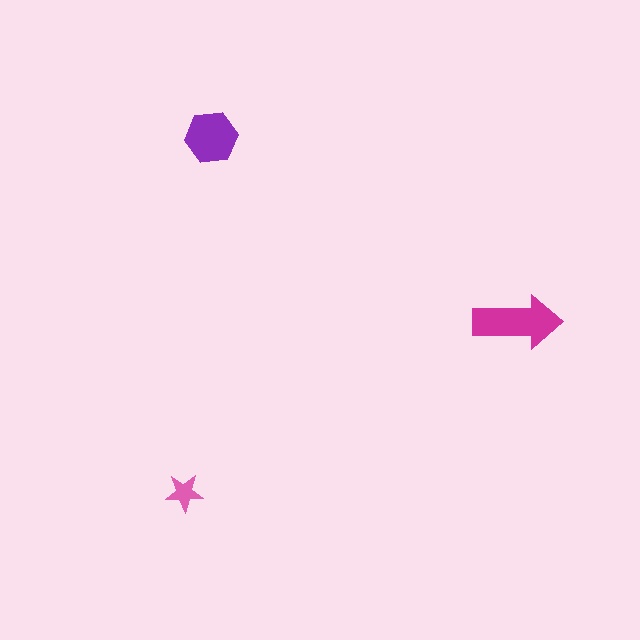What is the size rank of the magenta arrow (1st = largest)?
1st.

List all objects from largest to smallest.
The magenta arrow, the purple hexagon, the pink star.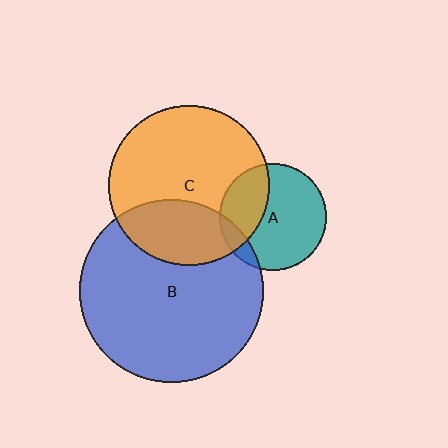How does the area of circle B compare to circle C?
Approximately 1.3 times.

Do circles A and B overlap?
Yes.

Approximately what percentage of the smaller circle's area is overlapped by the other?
Approximately 10%.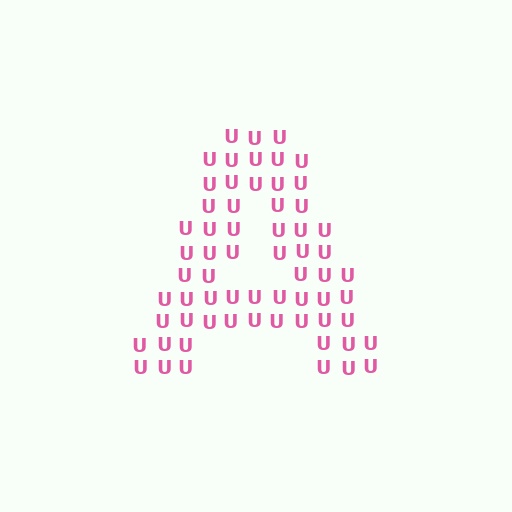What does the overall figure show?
The overall figure shows the letter A.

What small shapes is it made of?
It is made of small letter U's.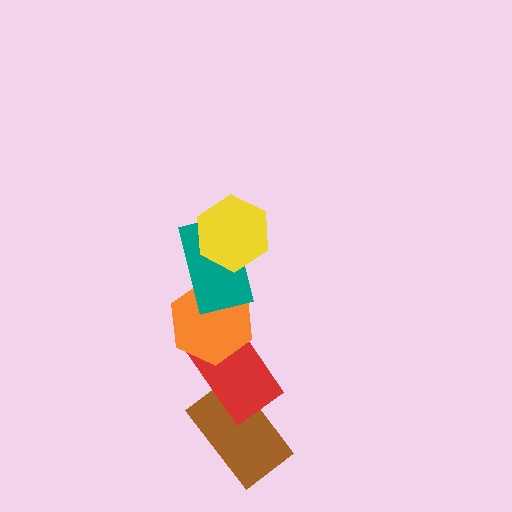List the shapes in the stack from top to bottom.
From top to bottom: the yellow hexagon, the teal rectangle, the orange hexagon, the red rectangle, the brown rectangle.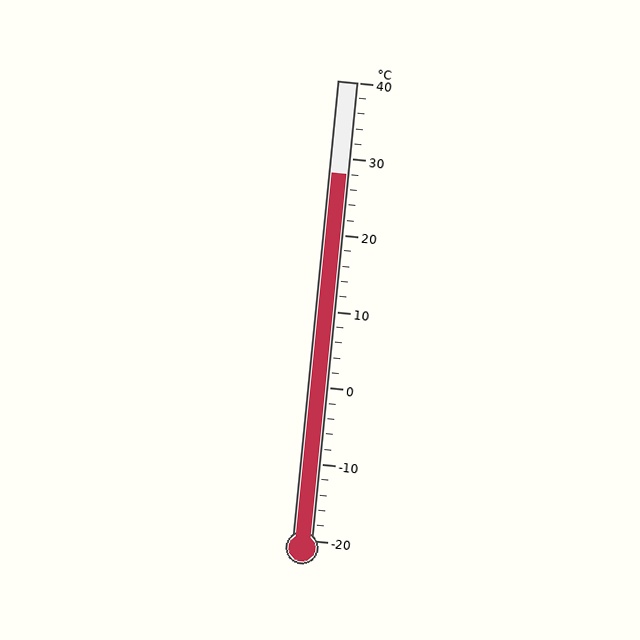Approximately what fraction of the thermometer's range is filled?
The thermometer is filled to approximately 80% of its range.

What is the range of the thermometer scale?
The thermometer scale ranges from -20°C to 40°C.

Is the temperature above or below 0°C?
The temperature is above 0°C.